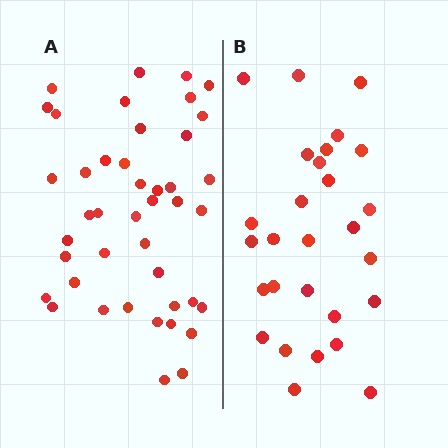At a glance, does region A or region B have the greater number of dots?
Region A (the left region) has more dots.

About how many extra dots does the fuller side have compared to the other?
Region A has approximately 15 more dots than region B.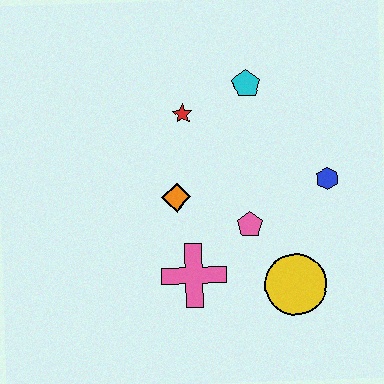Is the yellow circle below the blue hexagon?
Yes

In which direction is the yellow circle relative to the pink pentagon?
The yellow circle is below the pink pentagon.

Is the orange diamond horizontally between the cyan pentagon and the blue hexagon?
No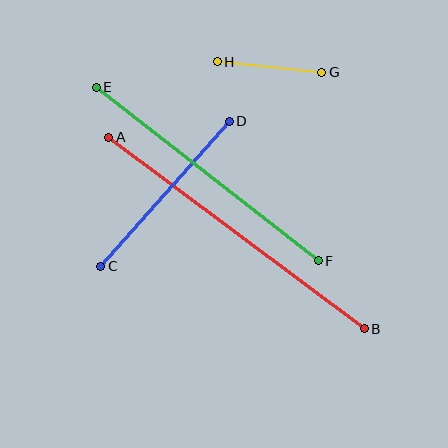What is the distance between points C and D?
The distance is approximately 194 pixels.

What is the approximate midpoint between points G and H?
The midpoint is at approximately (269, 67) pixels.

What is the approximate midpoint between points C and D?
The midpoint is at approximately (165, 194) pixels.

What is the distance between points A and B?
The distance is approximately 319 pixels.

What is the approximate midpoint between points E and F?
The midpoint is at approximately (207, 174) pixels.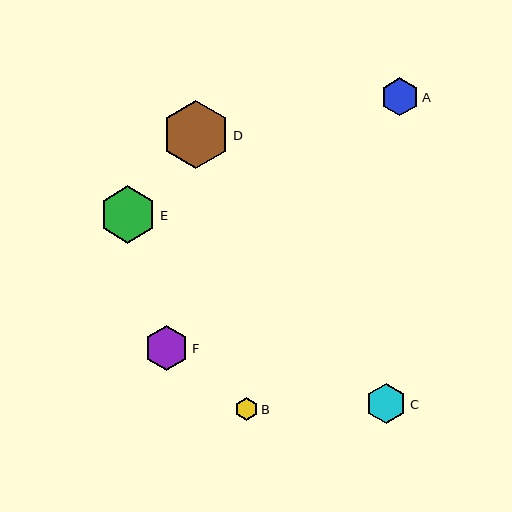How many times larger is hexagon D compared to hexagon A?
Hexagon D is approximately 1.8 times the size of hexagon A.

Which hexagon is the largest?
Hexagon D is the largest with a size of approximately 68 pixels.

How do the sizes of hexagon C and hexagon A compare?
Hexagon C and hexagon A are approximately the same size.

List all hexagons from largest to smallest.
From largest to smallest: D, E, F, C, A, B.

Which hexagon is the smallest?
Hexagon B is the smallest with a size of approximately 23 pixels.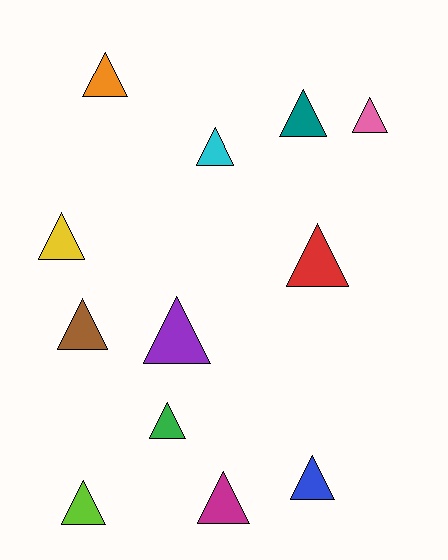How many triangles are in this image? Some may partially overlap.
There are 12 triangles.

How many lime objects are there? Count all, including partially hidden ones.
There is 1 lime object.